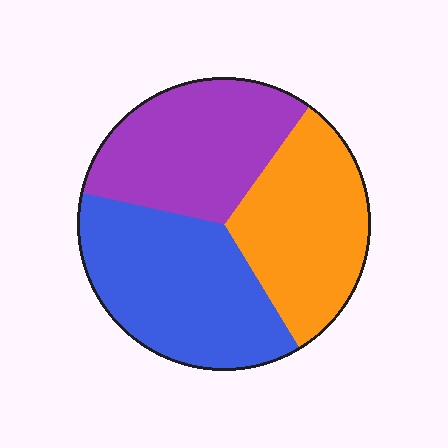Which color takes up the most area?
Blue, at roughly 35%.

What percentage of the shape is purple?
Purple covers roughly 30% of the shape.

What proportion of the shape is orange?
Orange takes up about one third (1/3) of the shape.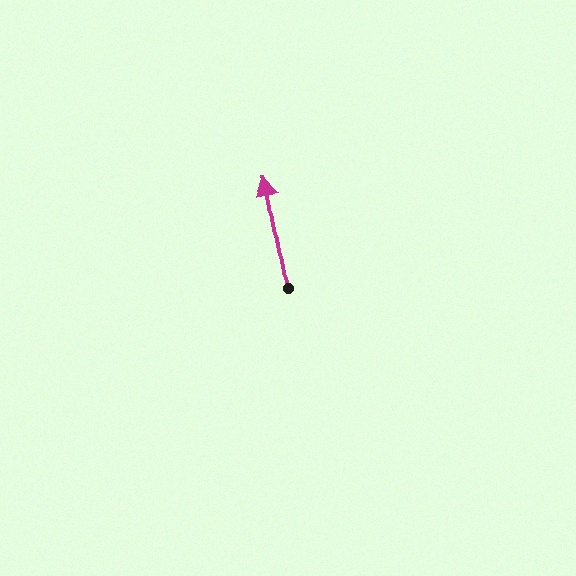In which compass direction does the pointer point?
North.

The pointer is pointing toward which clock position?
Roughly 12 o'clock.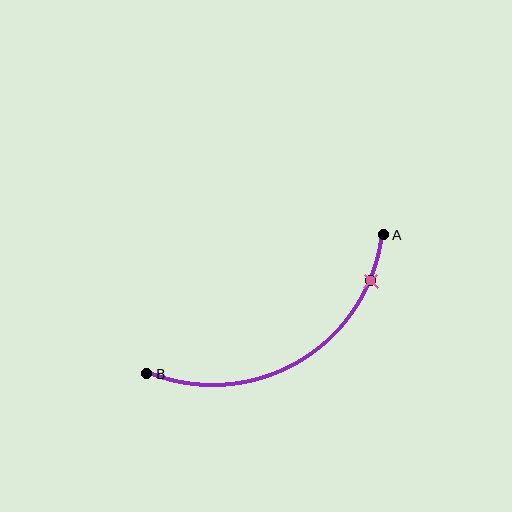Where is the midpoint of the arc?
The arc midpoint is the point on the curve farthest from the straight line joining A and B. It sits below that line.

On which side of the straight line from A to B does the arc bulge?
The arc bulges below the straight line connecting A and B.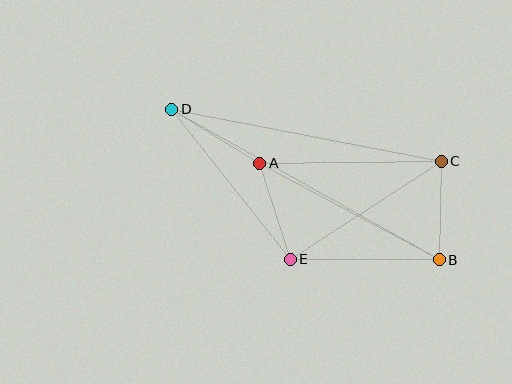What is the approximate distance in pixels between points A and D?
The distance between A and D is approximately 104 pixels.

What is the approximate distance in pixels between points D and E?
The distance between D and E is approximately 192 pixels.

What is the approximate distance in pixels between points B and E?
The distance between B and E is approximately 149 pixels.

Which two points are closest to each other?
Points B and C are closest to each other.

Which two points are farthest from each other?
Points B and D are farthest from each other.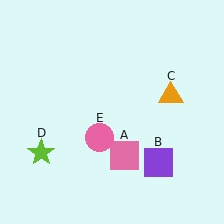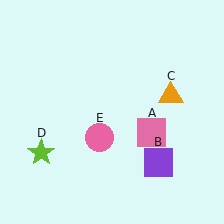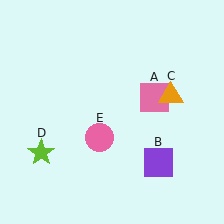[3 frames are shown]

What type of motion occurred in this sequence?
The pink square (object A) rotated counterclockwise around the center of the scene.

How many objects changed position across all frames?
1 object changed position: pink square (object A).